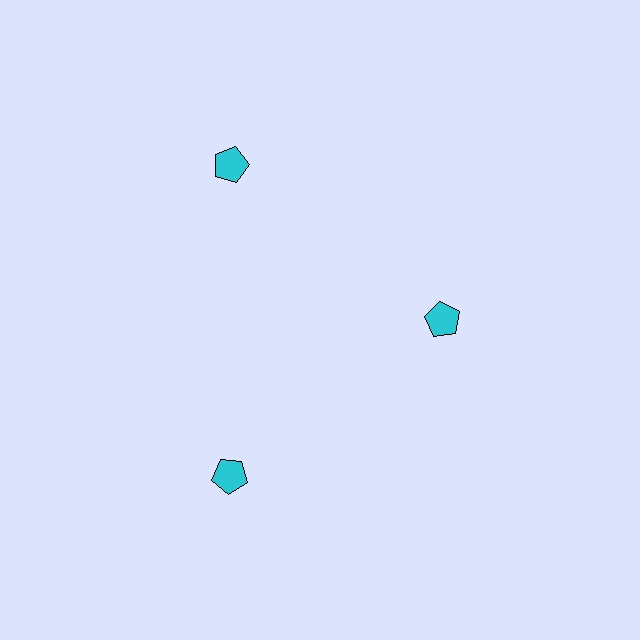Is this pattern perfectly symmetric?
No. The 3 cyan pentagons are arranged in a ring, but one element near the 3 o'clock position is pulled inward toward the center, breaking the 3-fold rotational symmetry.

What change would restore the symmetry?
The symmetry would be restored by moving it outward, back onto the ring so that all 3 pentagons sit at equal angles and equal distance from the center.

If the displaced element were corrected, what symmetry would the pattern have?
It would have 3-fold rotational symmetry — the pattern would map onto itself every 120 degrees.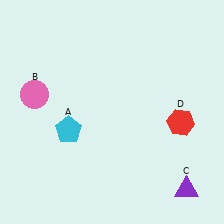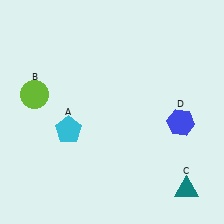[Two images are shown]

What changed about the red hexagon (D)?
In Image 1, D is red. In Image 2, it changed to blue.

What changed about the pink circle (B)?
In Image 1, B is pink. In Image 2, it changed to lime.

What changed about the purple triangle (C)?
In Image 1, C is purple. In Image 2, it changed to teal.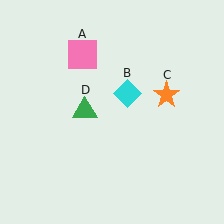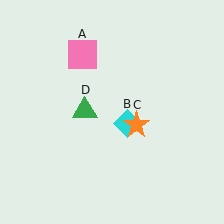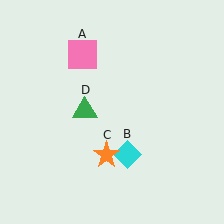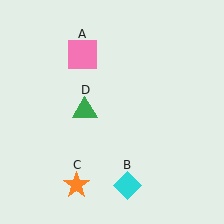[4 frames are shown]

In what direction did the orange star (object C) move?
The orange star (object C) moved down and to the left.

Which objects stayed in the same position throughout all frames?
Pink square (object A) and green triangle (object D) remained stationary.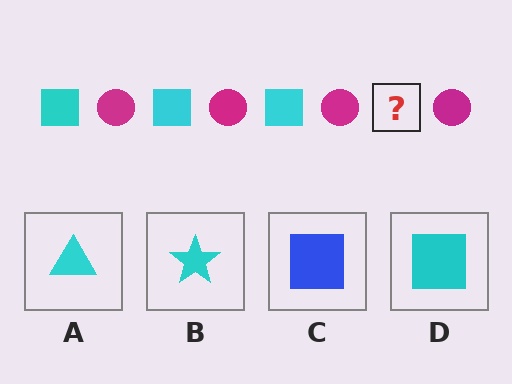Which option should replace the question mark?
Option D.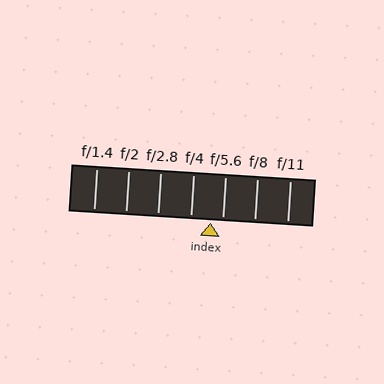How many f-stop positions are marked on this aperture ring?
There are 7 f-stop positions marked.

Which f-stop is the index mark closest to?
The index mark is closest to f/5.6.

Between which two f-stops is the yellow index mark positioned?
The index mark is between f/4 and f/5.6.